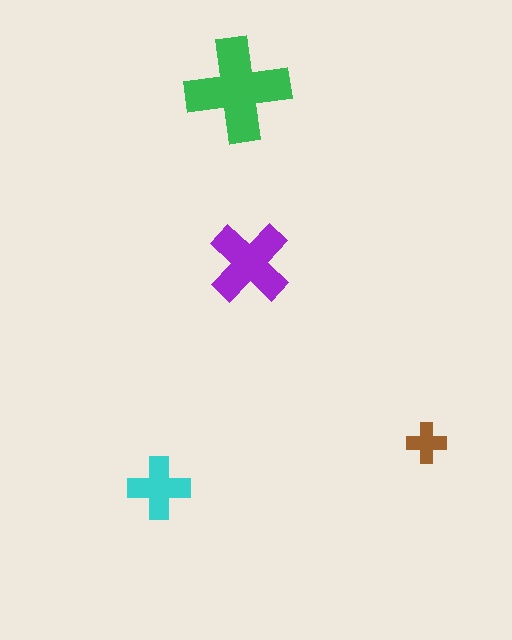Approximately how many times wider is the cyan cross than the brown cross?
About 1.5 times wider.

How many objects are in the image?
There are 4 objects in the image.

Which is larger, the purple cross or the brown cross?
The purple one.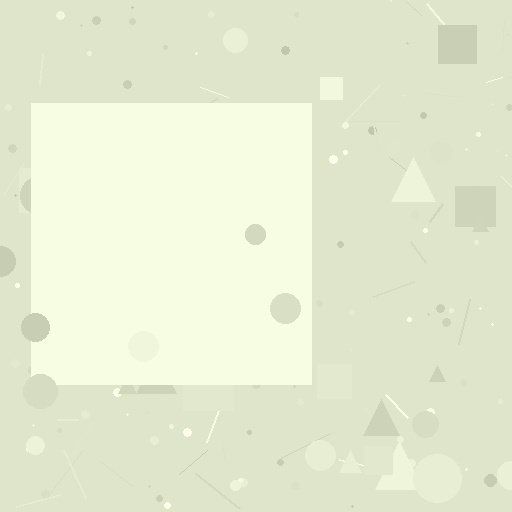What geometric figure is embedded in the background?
A square is embedded in the background.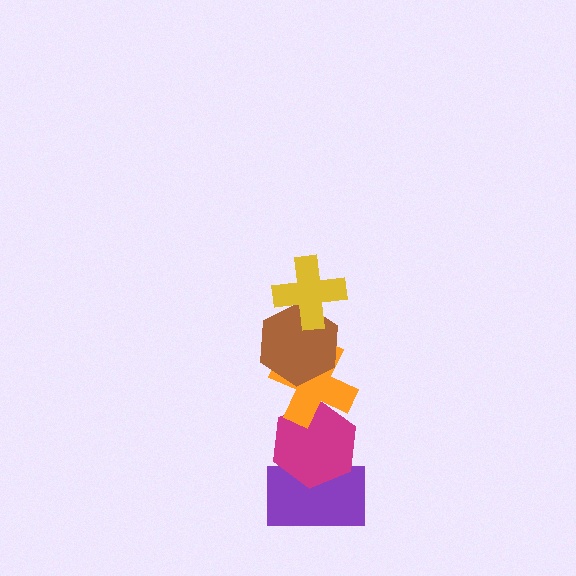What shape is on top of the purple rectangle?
The magenta hexagon is on top of the purple rectangle.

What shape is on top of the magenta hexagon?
The orange cross is on top of the magenta hexagon.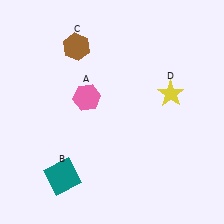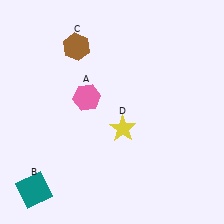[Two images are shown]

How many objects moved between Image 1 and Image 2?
2 objects moved between the two images.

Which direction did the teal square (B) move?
The teal square (B) moved left.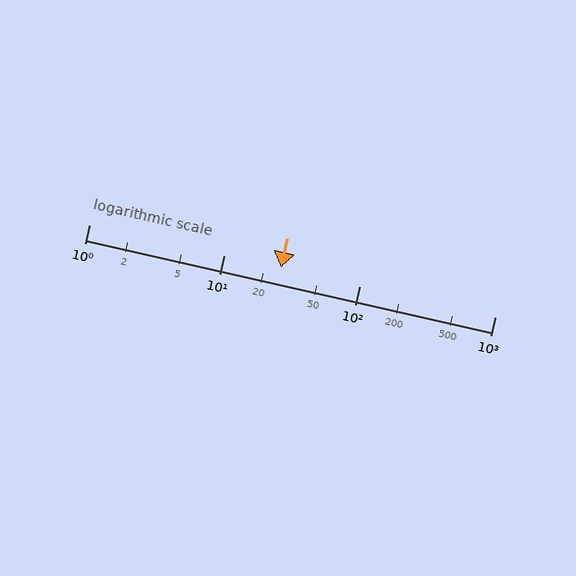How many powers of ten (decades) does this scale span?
The scale spans 3 decades, from 1 to 1000.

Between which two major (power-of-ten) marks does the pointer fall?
The pointer is between 10 and 100.